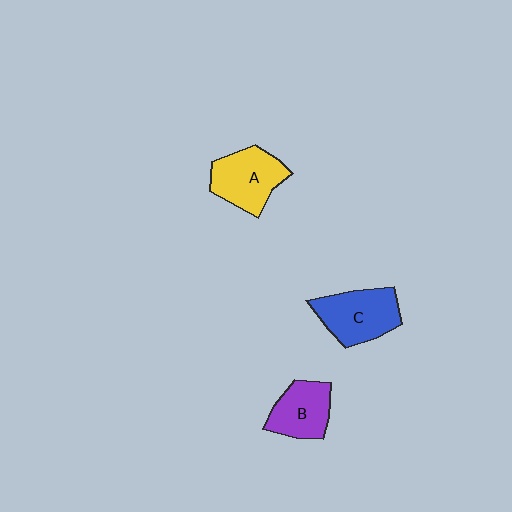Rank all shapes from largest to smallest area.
From largest to smallest: C (blue), A (yellow), B (purple).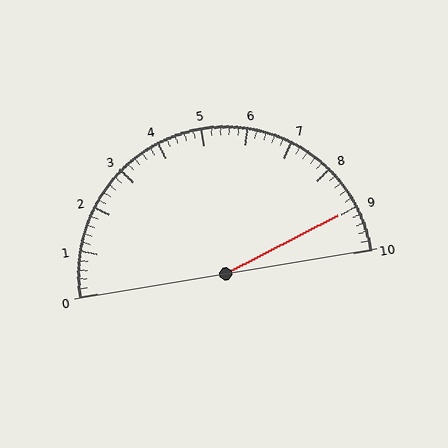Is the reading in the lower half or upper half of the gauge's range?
The reading is in the upper half of the range (0 to 10).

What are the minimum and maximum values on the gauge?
The gauge ranges from 0 to 10.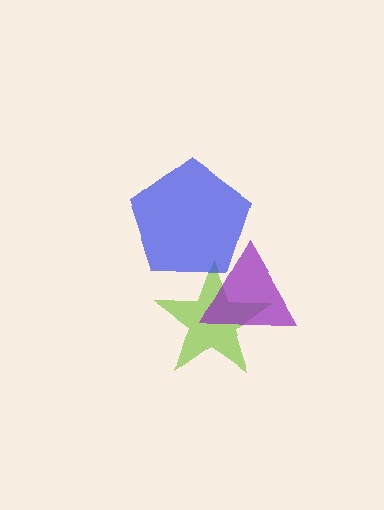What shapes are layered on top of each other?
The layered shapes are: a lime star, a purple triangle, a blue pentagon.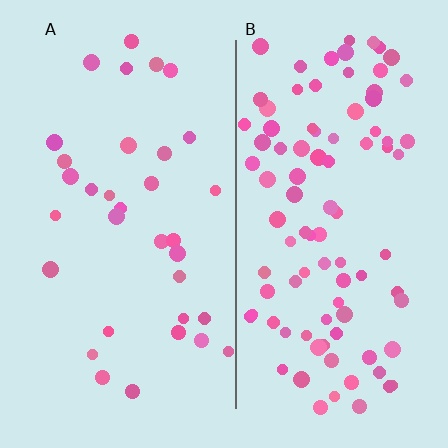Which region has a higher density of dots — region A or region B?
B (the right).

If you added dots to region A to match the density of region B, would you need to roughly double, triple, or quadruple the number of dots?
Approximately triple.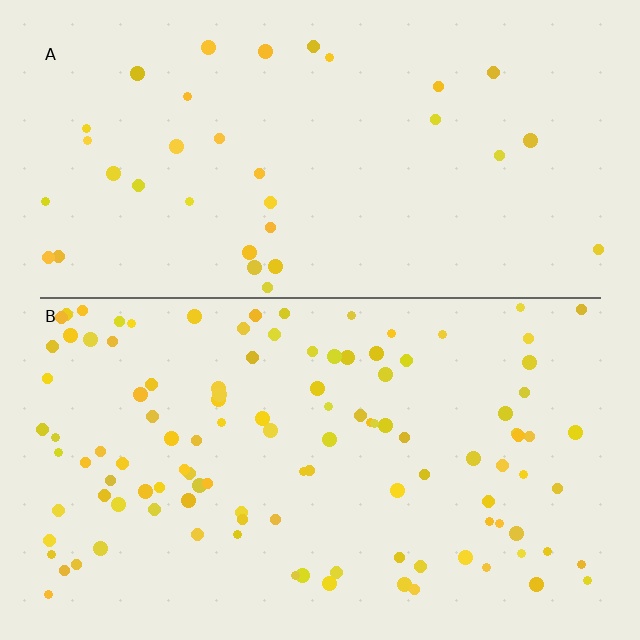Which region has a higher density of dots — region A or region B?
B (the bottom).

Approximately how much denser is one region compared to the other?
Approximately 3.2× — region B over region A.